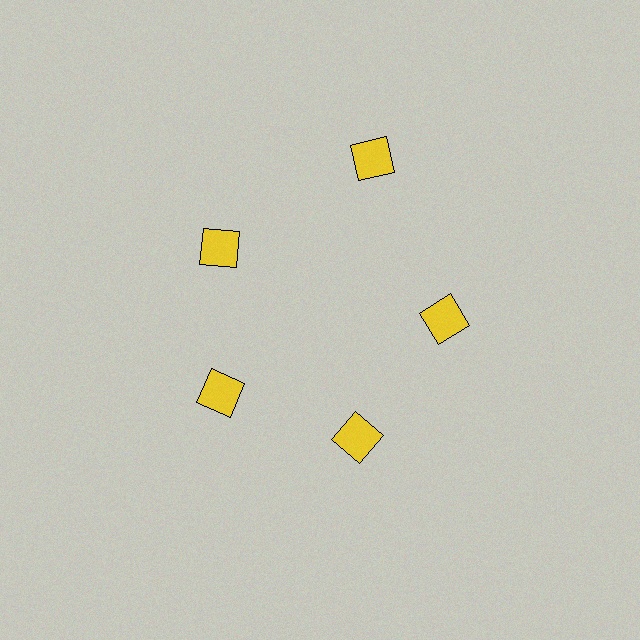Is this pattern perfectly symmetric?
No. The 5 yellow squares are arranged in a ring, but one element near the 1 o'clock position is pushed outward from the center, breaking the 5-fold rotational symmetry.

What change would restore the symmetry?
The symmetry would be restored by moving it inward, back onto the ring so that all 5 squares sit at equal angles and equal distance from the center.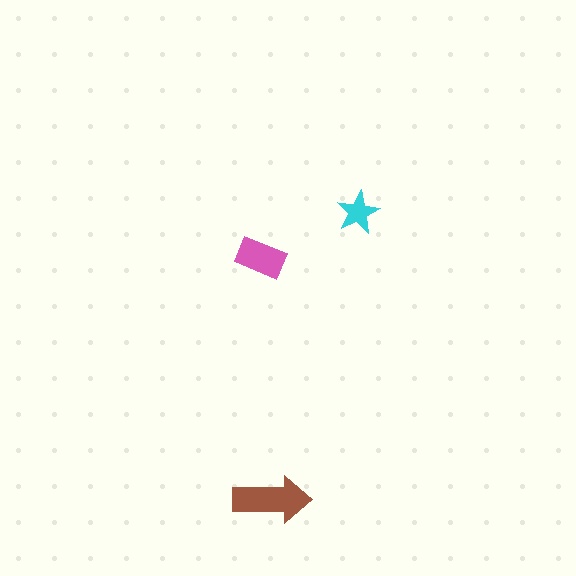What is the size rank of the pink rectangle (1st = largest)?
2nd.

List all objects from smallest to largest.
The cyan star, the pink rectangle, the brown arrow.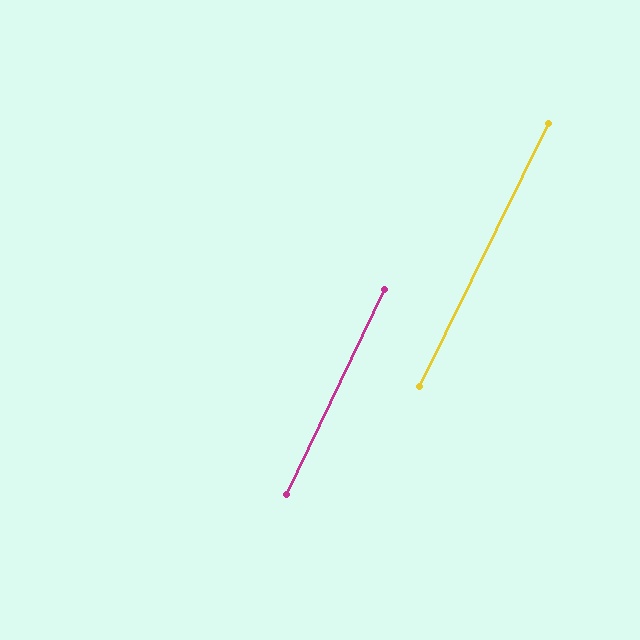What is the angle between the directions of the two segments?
Approximately 0 degrees.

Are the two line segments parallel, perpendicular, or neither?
Parallel — their directions differ by only 0.5°.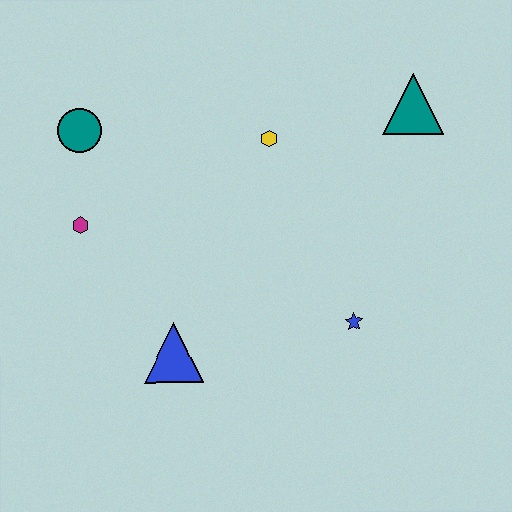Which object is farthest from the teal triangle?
The magenta hexagon is farthest from the teal triangle.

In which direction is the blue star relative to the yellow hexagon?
The blue star is below the yellow hexagon.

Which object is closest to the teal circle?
The magenta hexagon is closest to the teal circle.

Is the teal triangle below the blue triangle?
No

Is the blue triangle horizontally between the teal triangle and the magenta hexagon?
Yes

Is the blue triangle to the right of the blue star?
No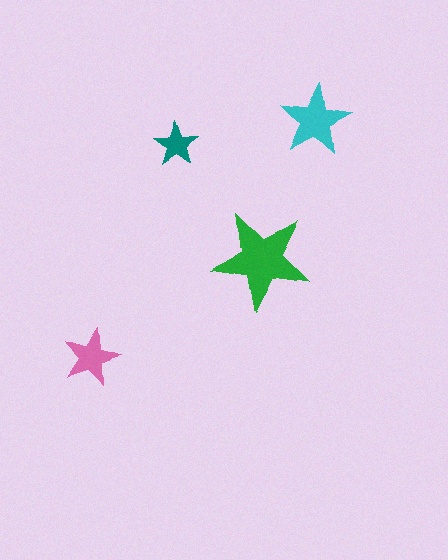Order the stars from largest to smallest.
the green one, the cyan one, the pink one, the teal one.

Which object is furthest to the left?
The pink star is leftmost.